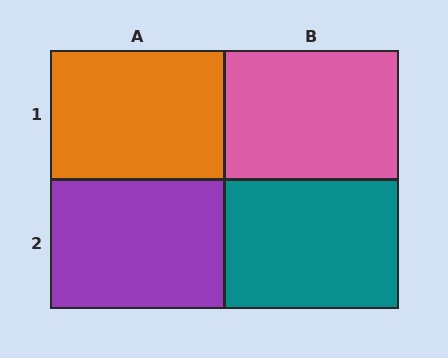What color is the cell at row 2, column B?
Teal.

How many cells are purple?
1 cell is purple.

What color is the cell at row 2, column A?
Purple.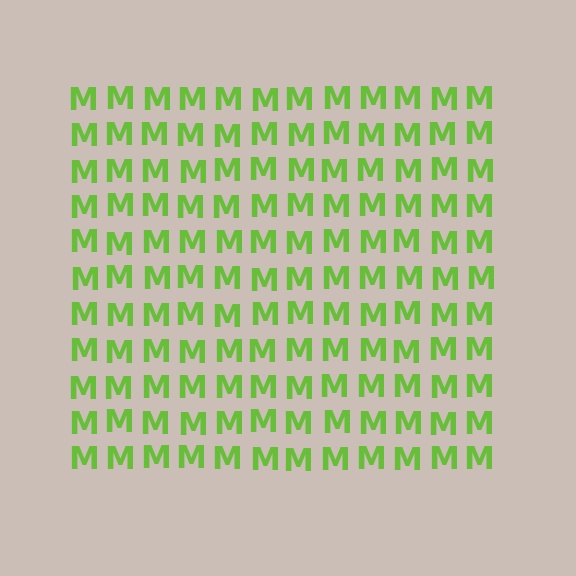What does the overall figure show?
The overall figure shows a square.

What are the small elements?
The small elements are letter M's.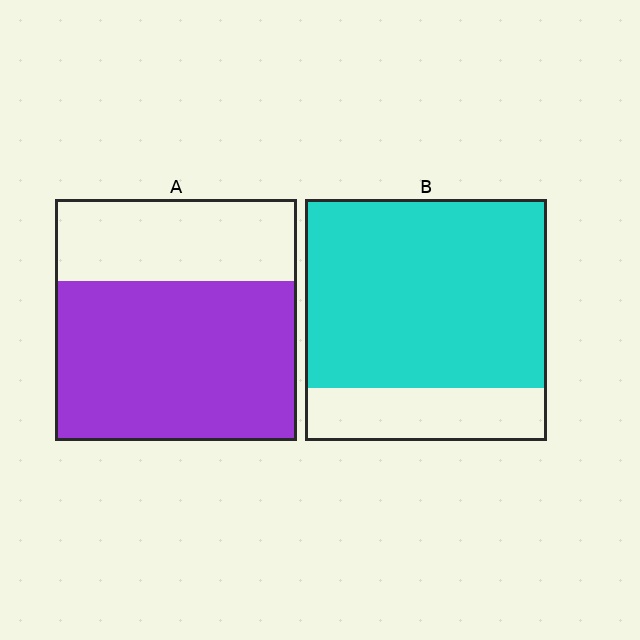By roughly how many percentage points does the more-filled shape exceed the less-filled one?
By roughly 10 percentage points (B over A).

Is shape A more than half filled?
Yes.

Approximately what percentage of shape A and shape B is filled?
A is approximately 65% and B is approximately 80%.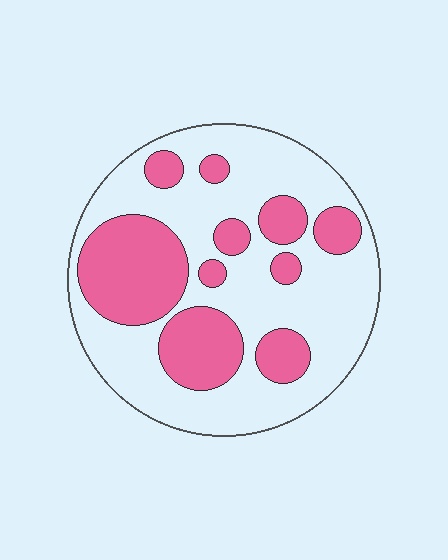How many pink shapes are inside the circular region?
10.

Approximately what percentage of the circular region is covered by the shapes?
Approximately 35%.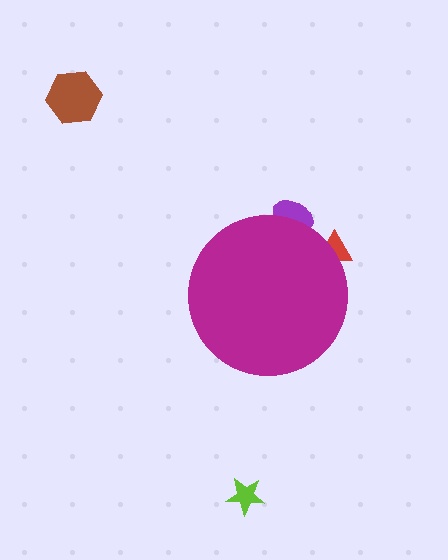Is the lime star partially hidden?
No, the lime star is fully visible.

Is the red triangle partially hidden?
Yes, the red triangle is partially hidden behind the magenta circle.